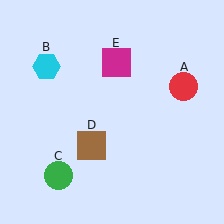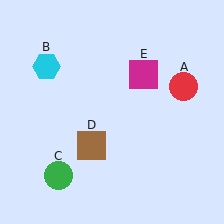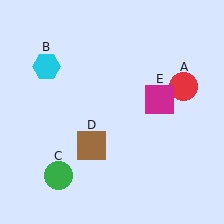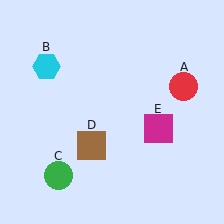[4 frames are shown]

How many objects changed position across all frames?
1 object changed position: magenta square (object E).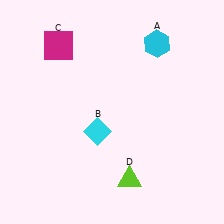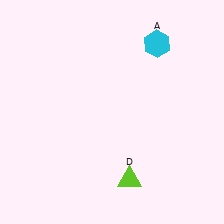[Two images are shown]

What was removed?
The cyan diamond (B), the magenta square (C) were removed in Image 2.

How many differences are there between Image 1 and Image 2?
There are 2 differences between the two images.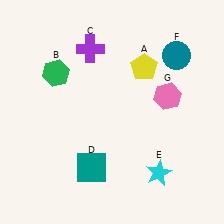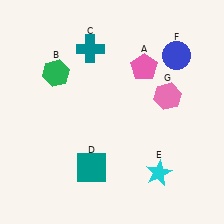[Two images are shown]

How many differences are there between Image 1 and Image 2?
There are 3 differences between the two images.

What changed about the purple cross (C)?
In Image 1, C is purple. In Image 2, it changed to teal.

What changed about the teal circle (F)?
In Image 1, F is teal. In Image 2, it changed to blue.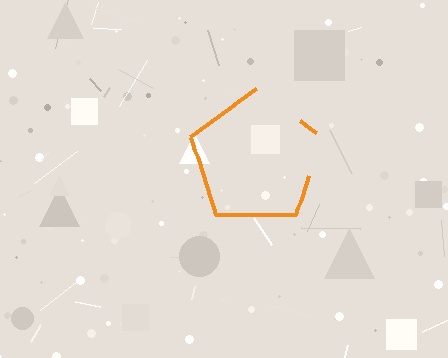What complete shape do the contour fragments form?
The contour fragments form a pentagon.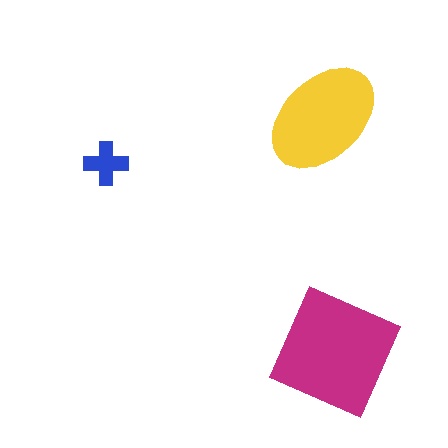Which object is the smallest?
The blue cross.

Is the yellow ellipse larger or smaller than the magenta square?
Smaller.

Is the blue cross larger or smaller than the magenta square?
Smaller.